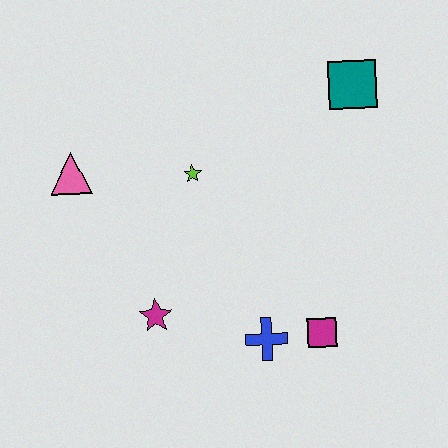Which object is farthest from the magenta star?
The teal square is farthest from the magenta star.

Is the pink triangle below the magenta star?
No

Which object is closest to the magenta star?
The blue cross is closest to the magenta star.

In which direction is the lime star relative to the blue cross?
The lime star is above the blue cross.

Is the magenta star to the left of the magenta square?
Yes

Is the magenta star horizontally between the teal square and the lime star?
No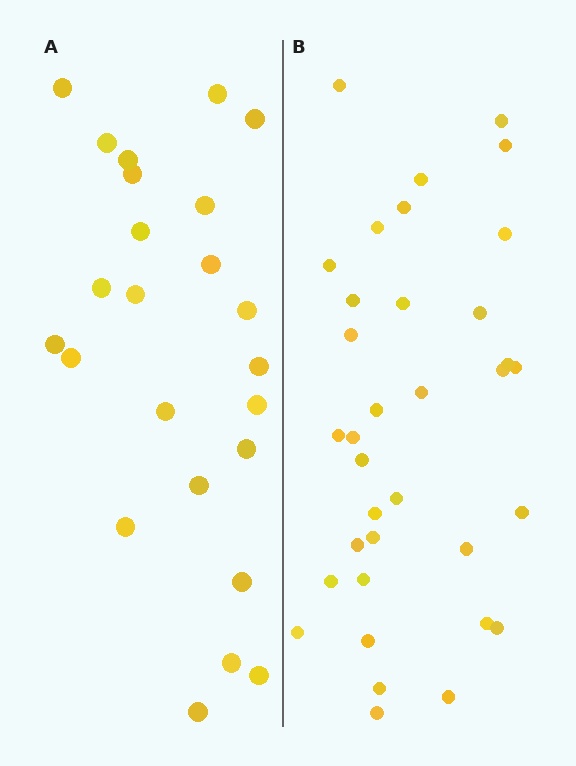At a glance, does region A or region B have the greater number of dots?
Region B (the right region) has more dots.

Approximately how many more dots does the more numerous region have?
Region B has roughly 12 or so more dots than region A.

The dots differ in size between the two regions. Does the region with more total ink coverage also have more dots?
No. Region A has more total ink coverage because its dots are larger, but region B actually contains more individual dots. Total area can be misleading — the number of items is what matters here.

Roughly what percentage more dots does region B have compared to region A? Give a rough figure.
About 45% more.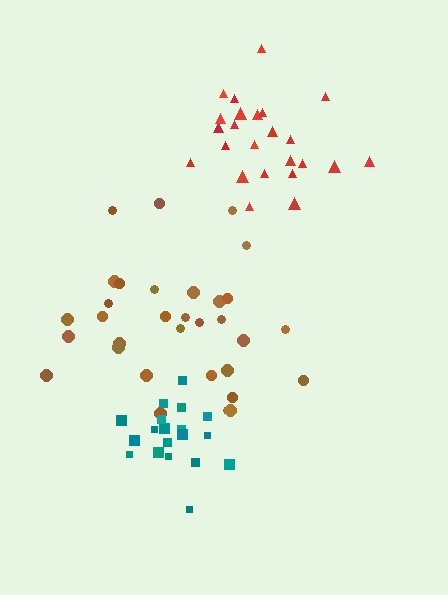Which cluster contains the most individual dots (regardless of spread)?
Brown (32).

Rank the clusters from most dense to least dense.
teal, red, brown.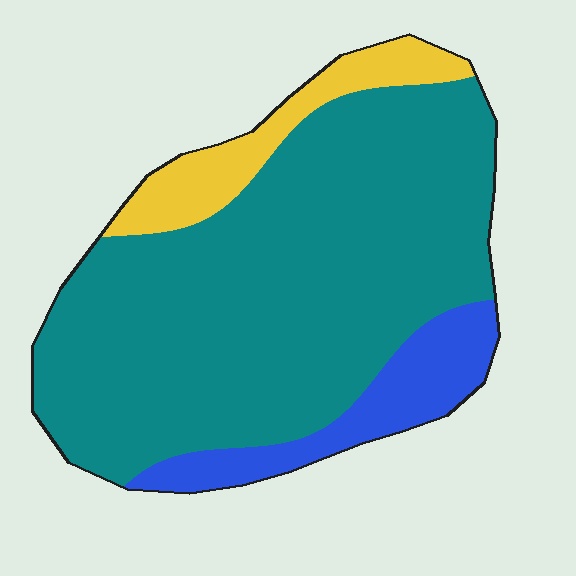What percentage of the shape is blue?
Blue takes up less than a quarter of the shape.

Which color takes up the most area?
Teal, at roughly 75%.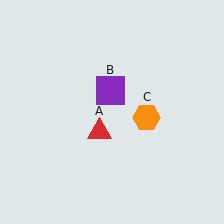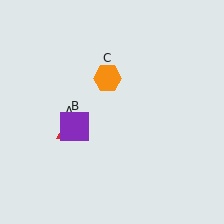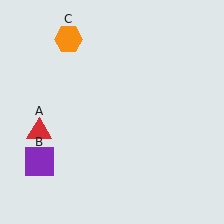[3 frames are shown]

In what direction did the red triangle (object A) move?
The red triangle (object A) moved left.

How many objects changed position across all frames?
3 objects changed position: red triangle (object A), purple square (object B), orange hexagon (object C).